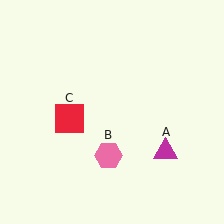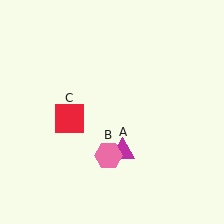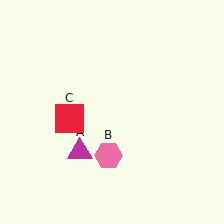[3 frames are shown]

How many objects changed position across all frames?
1 object changed position: magenta triangle (object A).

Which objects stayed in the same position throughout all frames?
Pink hexagon (object B) and red square (object C) remained stationary.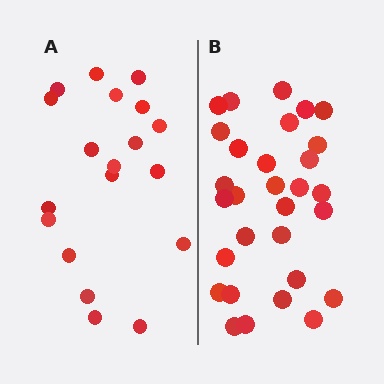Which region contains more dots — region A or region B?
Region B (the right region) has more dots.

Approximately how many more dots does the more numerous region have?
Region B has roughly 12 or so more dots than region A.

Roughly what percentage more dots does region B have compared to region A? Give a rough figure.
About 60% more.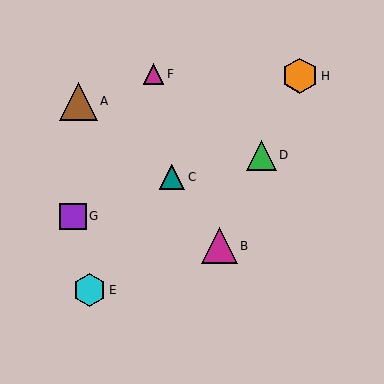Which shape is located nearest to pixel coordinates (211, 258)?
The magenta triangle (labeled B) at (219, 246) is nearest to that location.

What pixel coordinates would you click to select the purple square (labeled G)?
Click at (73, 216) to select the purple square G.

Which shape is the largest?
The brown triangle (labeled A) is the largest.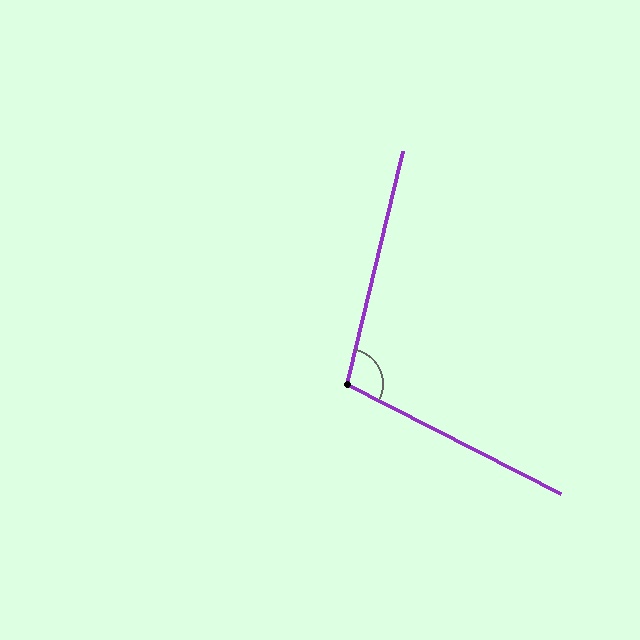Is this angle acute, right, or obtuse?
It is obtuse.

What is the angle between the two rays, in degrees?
Approximately 103 degrees.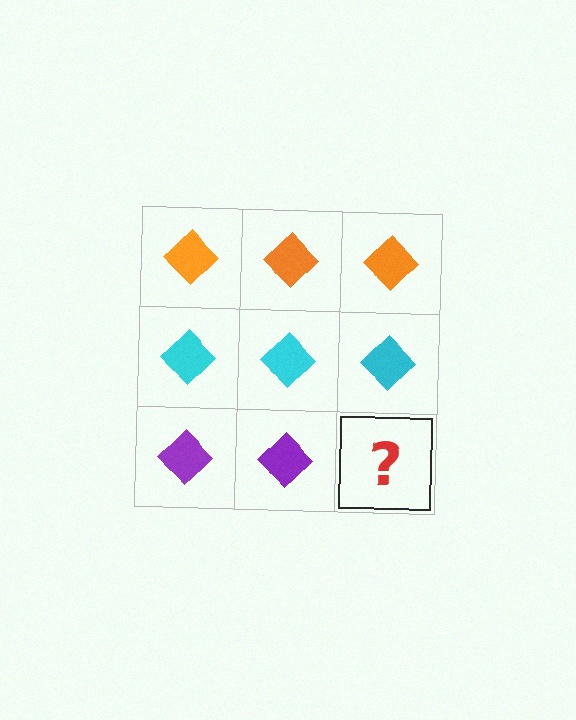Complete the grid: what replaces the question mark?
The question mark should be replaced with a purple diamond.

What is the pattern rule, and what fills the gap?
The rule is that each row has a consistent color. The gap should be filled with a purple diamond.